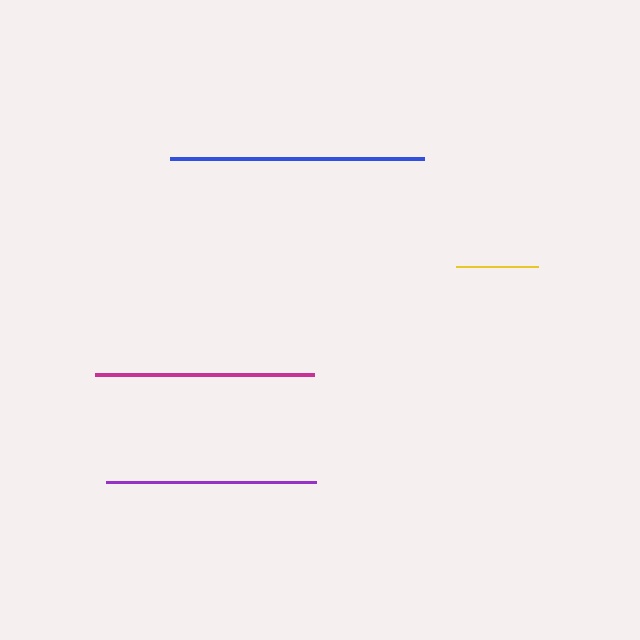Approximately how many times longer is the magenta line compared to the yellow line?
The magenta line is approximately 2.7 times the length of the yellow line.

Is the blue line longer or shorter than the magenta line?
The blue line is longer than the magenta line.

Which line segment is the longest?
The blue line is the longest at approximately 254 pixels.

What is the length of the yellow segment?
The yellow segment is approximately 82 pixels long.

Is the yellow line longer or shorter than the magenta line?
The magenta line is longer than the yellow line.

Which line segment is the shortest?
The yellow line is the shortest at approximately 82 pixels.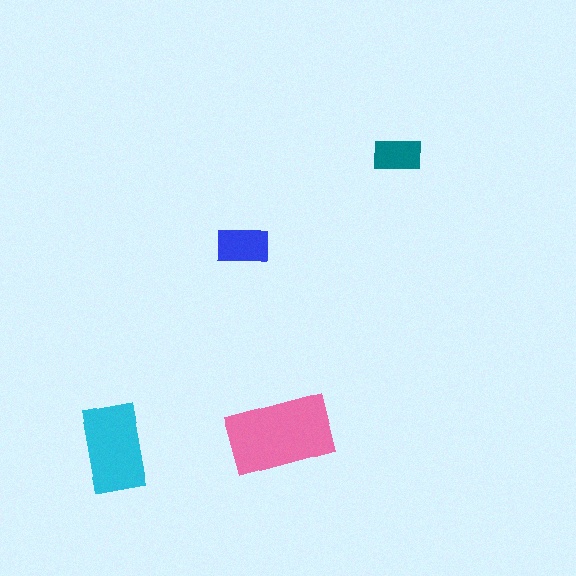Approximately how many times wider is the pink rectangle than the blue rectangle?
About 2 times wider.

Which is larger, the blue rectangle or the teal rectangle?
The blue one.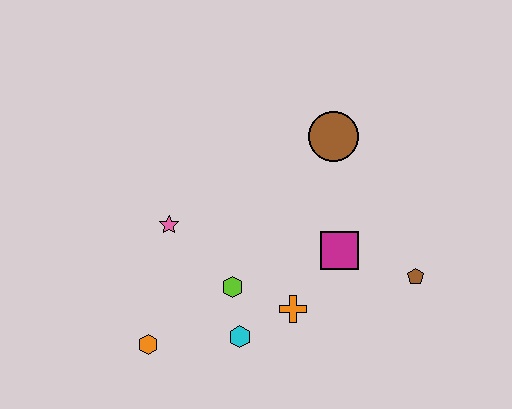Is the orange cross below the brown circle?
Yes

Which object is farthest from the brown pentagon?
The orange hexagon is farthest from the brown pentagon.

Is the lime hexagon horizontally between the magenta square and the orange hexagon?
Yes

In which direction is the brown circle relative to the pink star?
The brown circle is to the right of the pink star.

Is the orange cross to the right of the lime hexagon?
Yes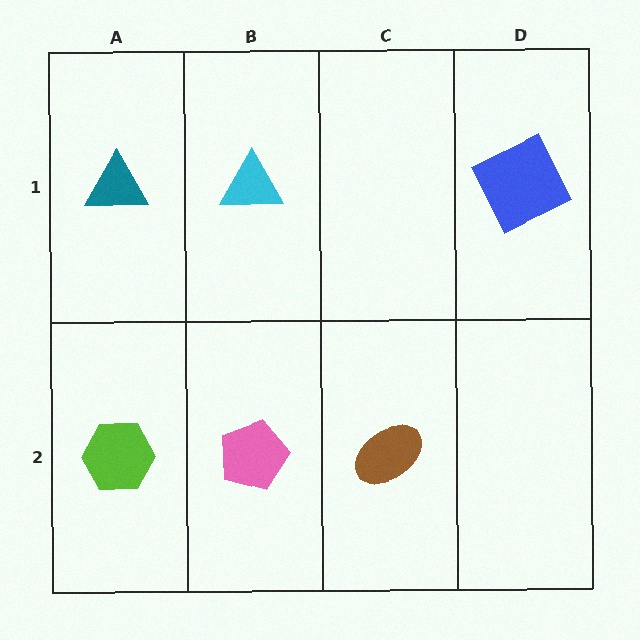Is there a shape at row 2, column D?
No, that cell is empty.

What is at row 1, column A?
A teal triangle.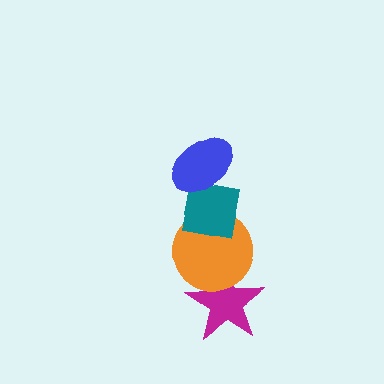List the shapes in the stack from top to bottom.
From top to bottom: the blue ellipse, the teal square, the orange circle, the magenta star.